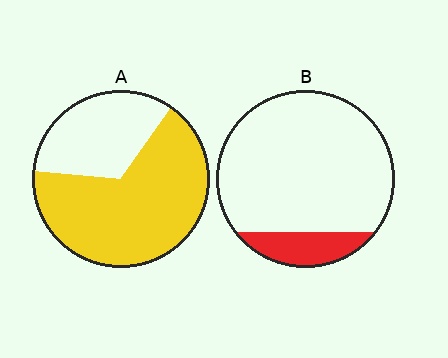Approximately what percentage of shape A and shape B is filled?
A is approximately 65% and B is approximately 15%.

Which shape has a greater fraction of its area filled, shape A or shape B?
Shape A.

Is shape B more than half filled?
No.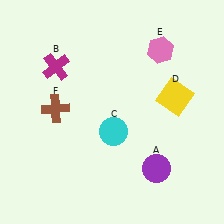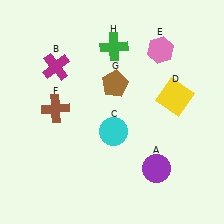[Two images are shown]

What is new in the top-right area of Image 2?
A brown pentagon (G) was added in the top-right area of Image 2.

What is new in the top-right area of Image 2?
A green cross (H) was added in the top-right area of Image 2.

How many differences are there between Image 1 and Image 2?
There are 2 differences between the two images.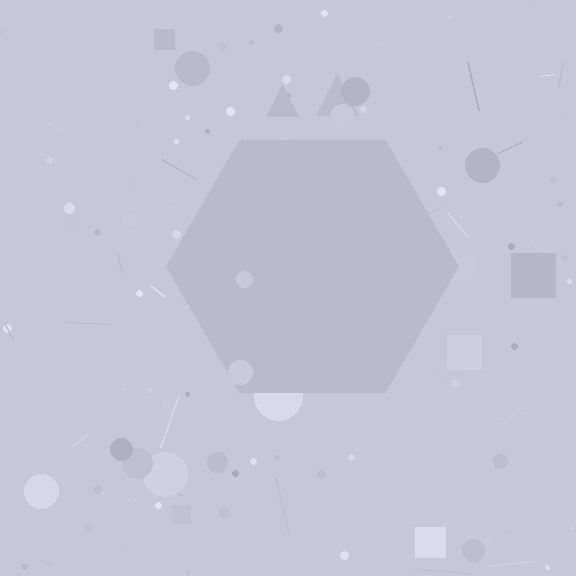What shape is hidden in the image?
A hexagon is hidden in the image.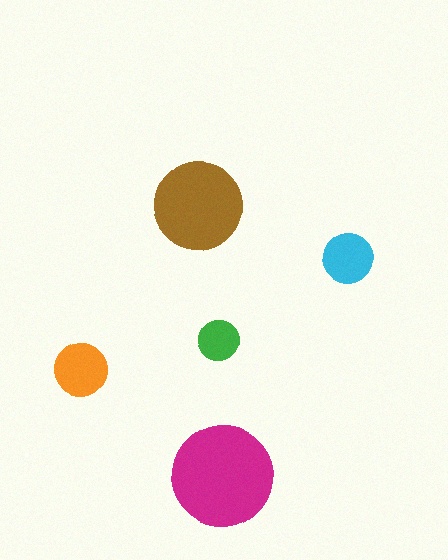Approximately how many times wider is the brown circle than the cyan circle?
About 2 times wider.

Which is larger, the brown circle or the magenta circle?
The magenta one.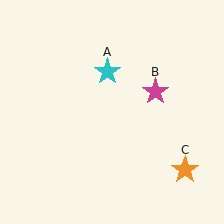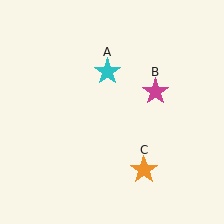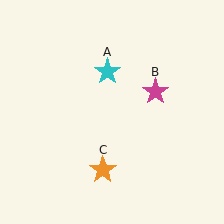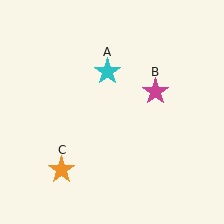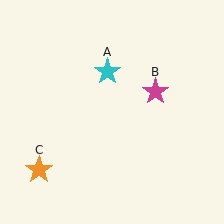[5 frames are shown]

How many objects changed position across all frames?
1 object changed position: orange star (object C).